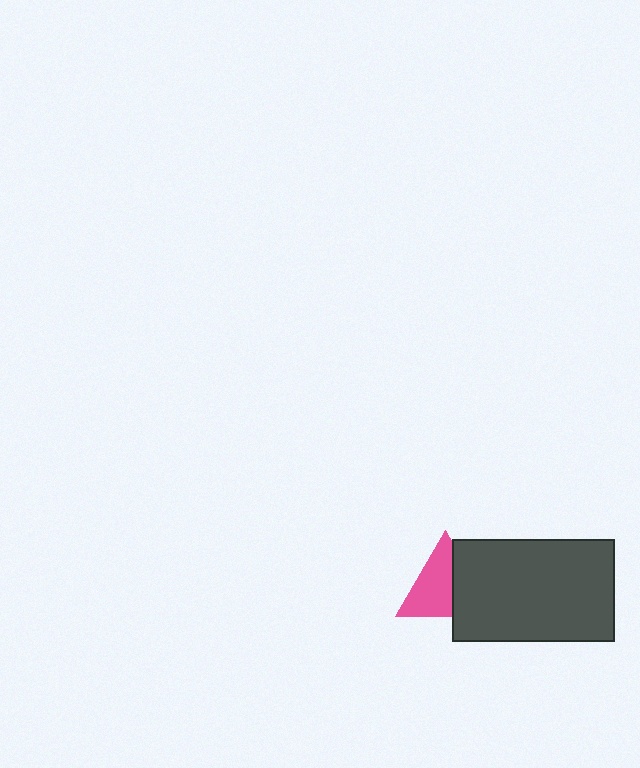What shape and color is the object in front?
The object in front is a dark gray rectangle.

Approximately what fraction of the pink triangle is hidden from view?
Roughly 39% of the pink triangle is hidden behind the dark gray rectangle.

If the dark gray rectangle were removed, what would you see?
You would see the complete pink triangle.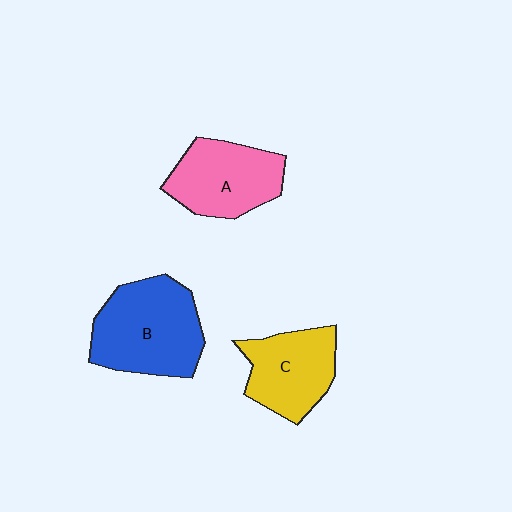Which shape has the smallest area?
Shape C (yellow).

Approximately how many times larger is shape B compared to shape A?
Approximately 1.3 times.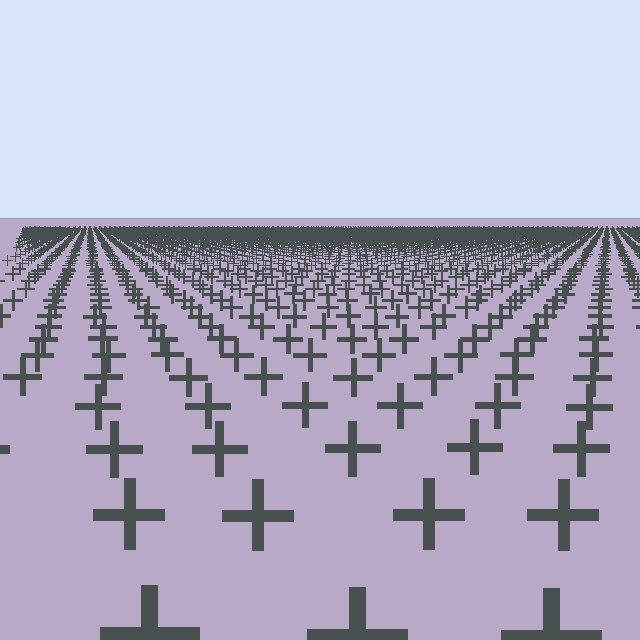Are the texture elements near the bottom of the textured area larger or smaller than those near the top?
Larger. Near the bottom, elements are closer to the viewer and appear at a bigger on-screen size.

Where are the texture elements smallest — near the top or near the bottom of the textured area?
Near the top.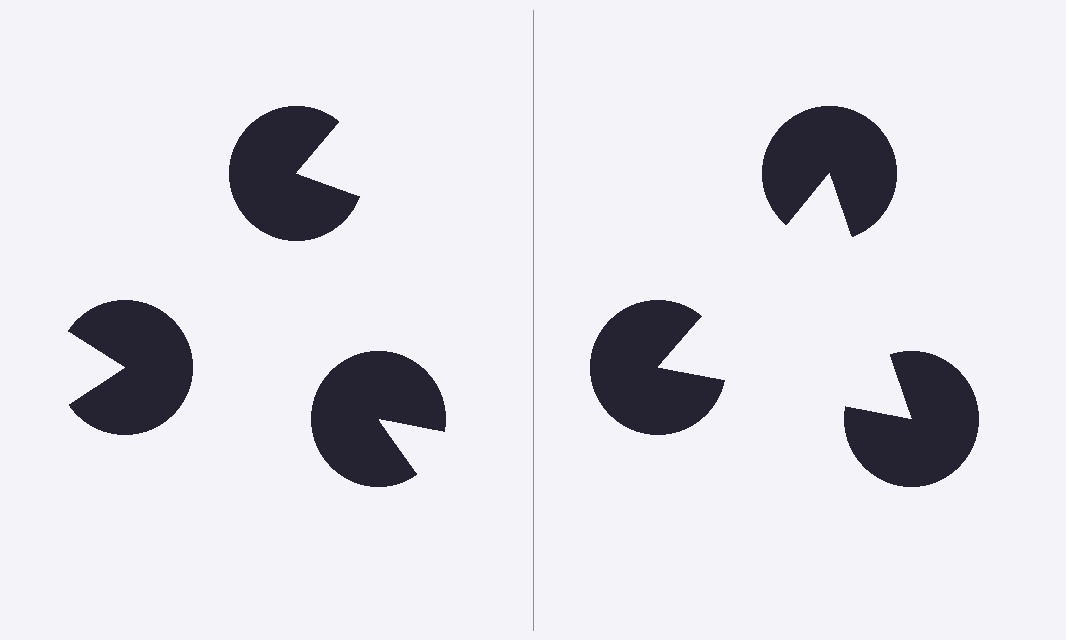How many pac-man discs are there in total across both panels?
6 — 3 on each side.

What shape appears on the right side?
An illusory triangle.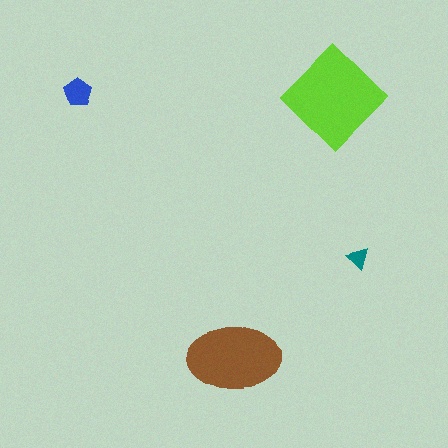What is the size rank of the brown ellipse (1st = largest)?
2nd.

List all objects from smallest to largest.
The teal triangle, the blue pentagon, the brown ellipse, the lime diamond.